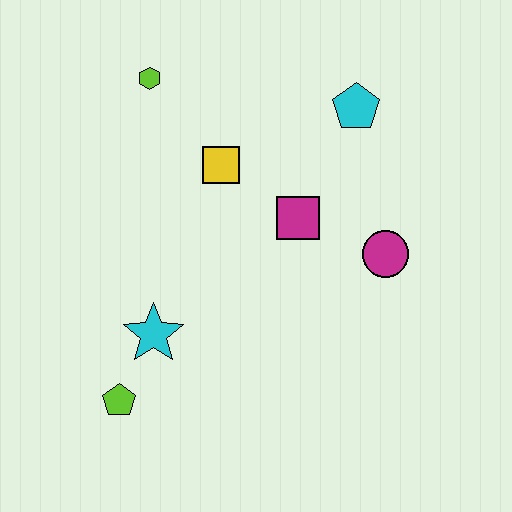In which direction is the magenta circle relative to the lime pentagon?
The magenta circle is to the right of the lime pentagon.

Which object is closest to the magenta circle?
The magenta square is closest to the magenta circle.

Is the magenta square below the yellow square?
Yes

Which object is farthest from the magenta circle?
The lime pentagon is farthest from the magenta circle.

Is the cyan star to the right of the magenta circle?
No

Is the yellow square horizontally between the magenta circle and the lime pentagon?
Yes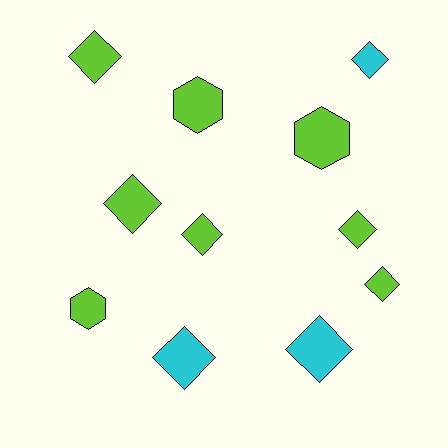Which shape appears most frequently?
Diamond, with 8 objects.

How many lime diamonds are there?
There are 5 lime diamonds.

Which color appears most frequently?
Lime, with 8 objects.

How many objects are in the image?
There are 11 objects.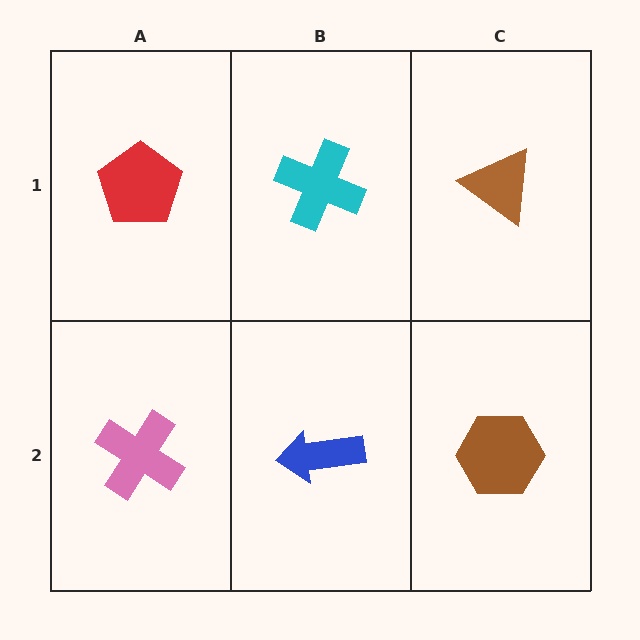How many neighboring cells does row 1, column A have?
2.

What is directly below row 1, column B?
A blue arrow.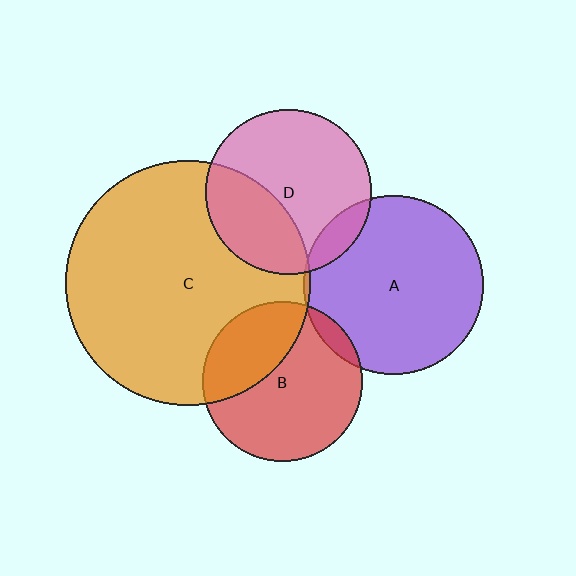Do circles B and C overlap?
Yes.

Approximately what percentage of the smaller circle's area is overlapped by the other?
Approximately 35%.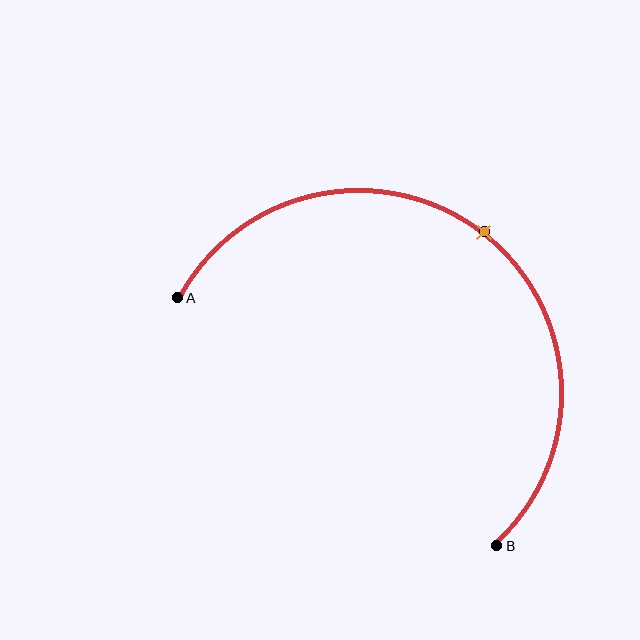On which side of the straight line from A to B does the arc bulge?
The arc bulges above and to the right of the straight line connecting A and B.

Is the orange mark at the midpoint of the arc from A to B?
Yes. The orange mark lies on the arc at equal arc-length from both A and B — it is the arc midpoint.